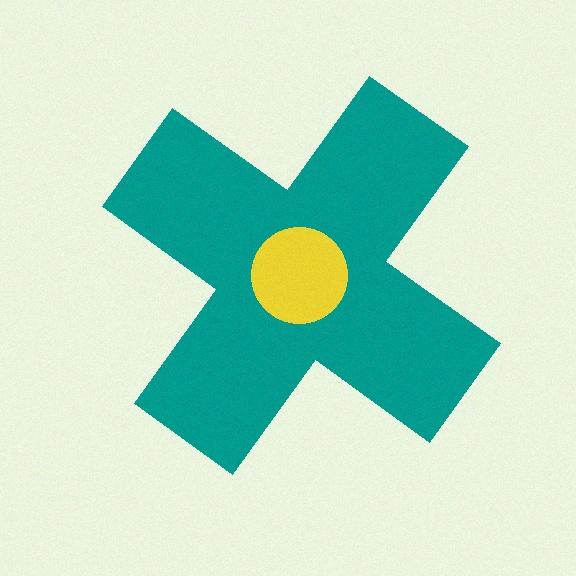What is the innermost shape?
The yellow circle.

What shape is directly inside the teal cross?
The yellow circle.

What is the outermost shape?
The teal cross.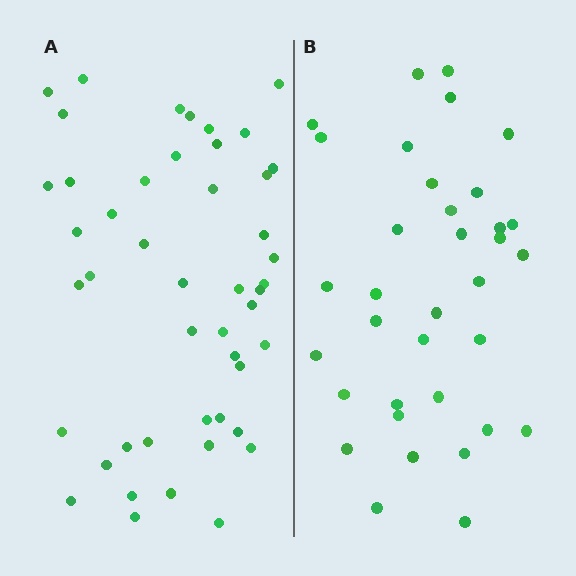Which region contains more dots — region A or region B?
Region A (the left region) has more dots.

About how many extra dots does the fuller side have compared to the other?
Region A has roughly 12 or so more dots than region B.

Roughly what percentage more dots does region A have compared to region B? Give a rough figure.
About 35% more.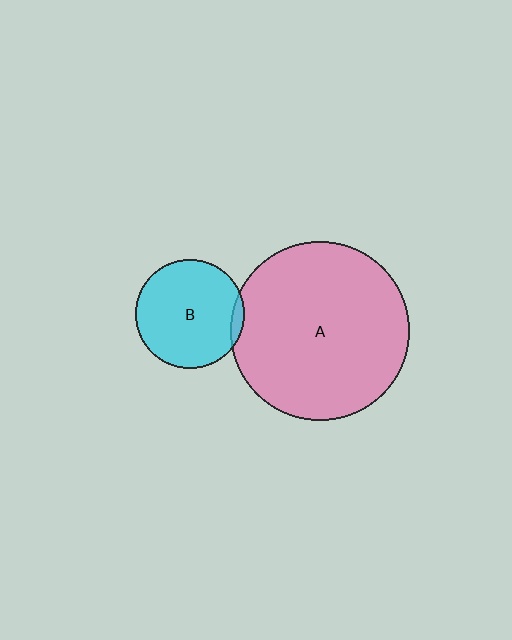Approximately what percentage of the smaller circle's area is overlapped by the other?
Approximately 5%.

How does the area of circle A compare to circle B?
Approximately 2.7 times.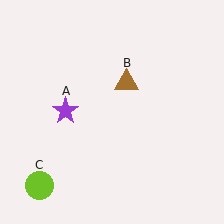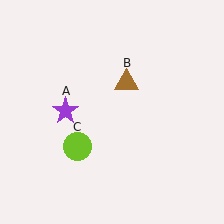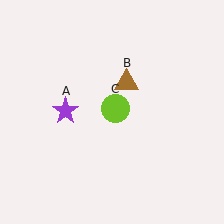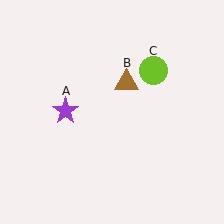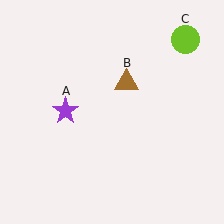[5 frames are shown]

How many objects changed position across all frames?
1 object changed position: lime circle (object C).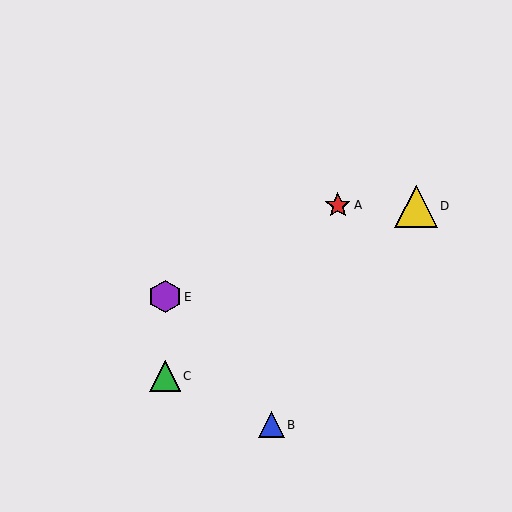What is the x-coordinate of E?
Object E is at x≈165.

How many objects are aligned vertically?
2 objects (C, E) are aligned vertically.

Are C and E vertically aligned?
Yes, both are at x≈165.